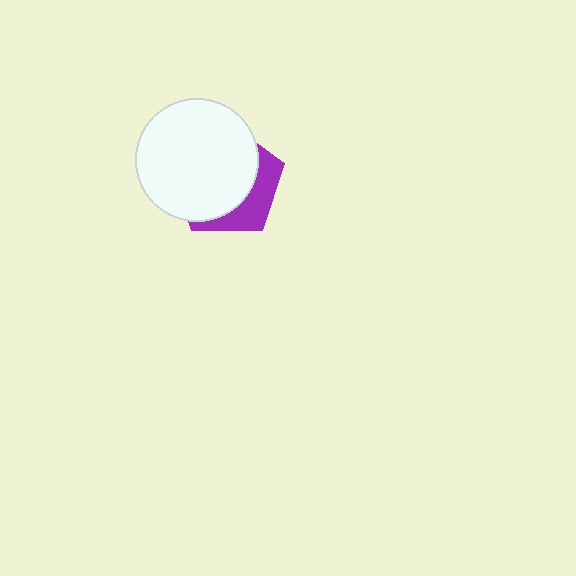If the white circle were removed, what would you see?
You would see the complete purple pentagon.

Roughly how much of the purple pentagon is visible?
A small part of it is visible (roughly 31%).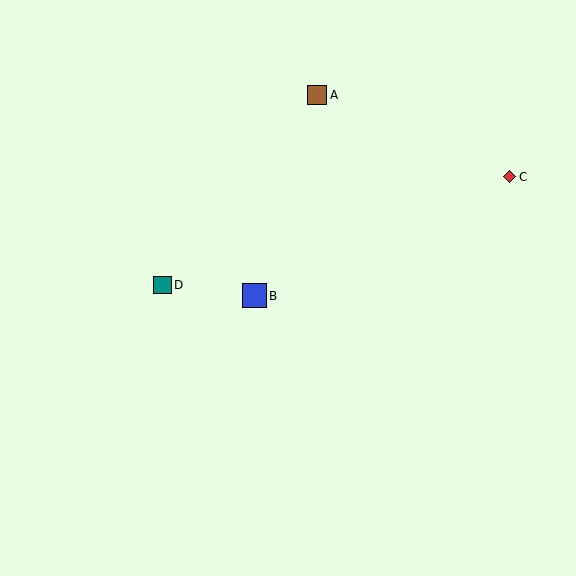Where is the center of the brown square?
The center of the brown square is at (317, 95).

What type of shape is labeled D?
Shape D is a teal square.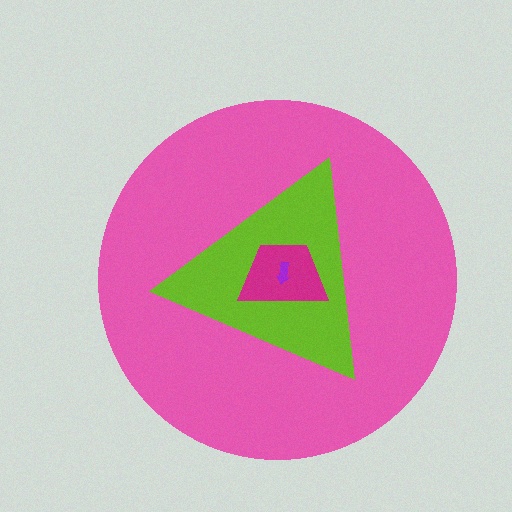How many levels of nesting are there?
4.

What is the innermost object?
The purple arrow.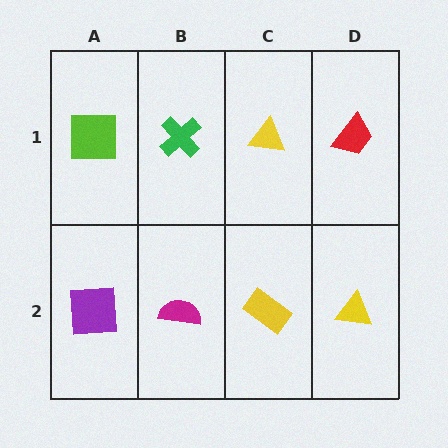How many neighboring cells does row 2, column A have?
2.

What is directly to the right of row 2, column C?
A yellow triangle.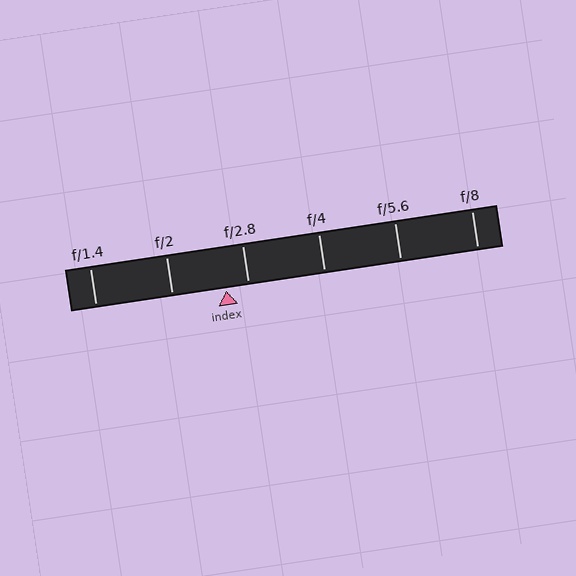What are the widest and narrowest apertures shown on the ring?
The widest aperture shown is f/1.4 and the narrowest is f/8.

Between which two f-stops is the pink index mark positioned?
The index mark is between f/2 and f/2.8.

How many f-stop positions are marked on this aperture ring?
There are 6 f-stop positions marked.